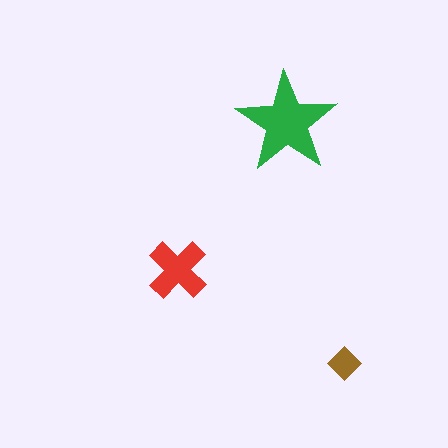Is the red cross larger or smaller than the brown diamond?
Larger.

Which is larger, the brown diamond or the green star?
The green star.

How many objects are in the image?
There are 3 objects in the image.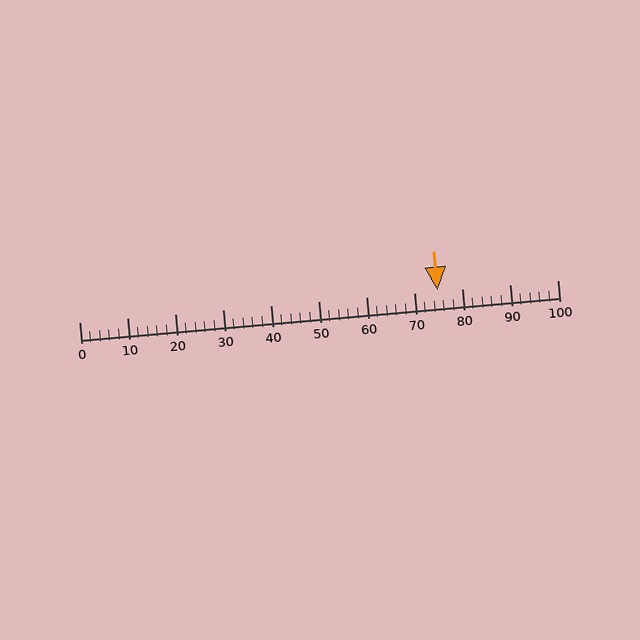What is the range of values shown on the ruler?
The ruler shows values from 0 to 100.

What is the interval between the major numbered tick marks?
The major tick marks are spaced 10 units apart.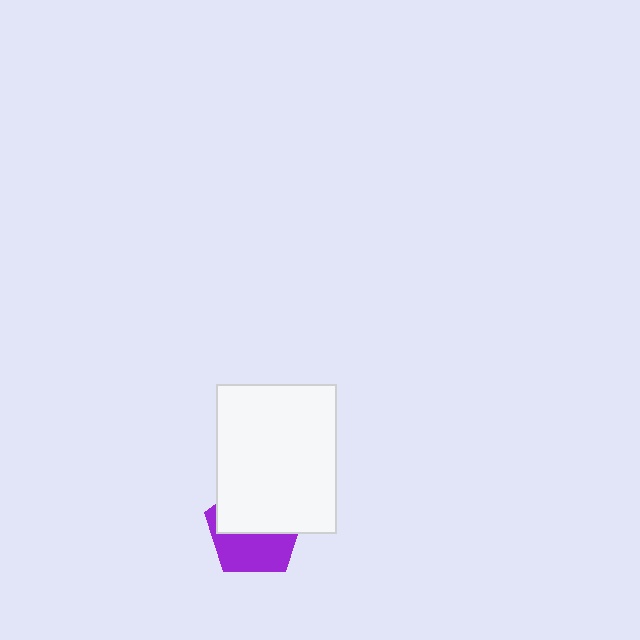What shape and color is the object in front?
The object in front is a white rectangle.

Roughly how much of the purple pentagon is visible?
About half of it is visible (roughly 46%).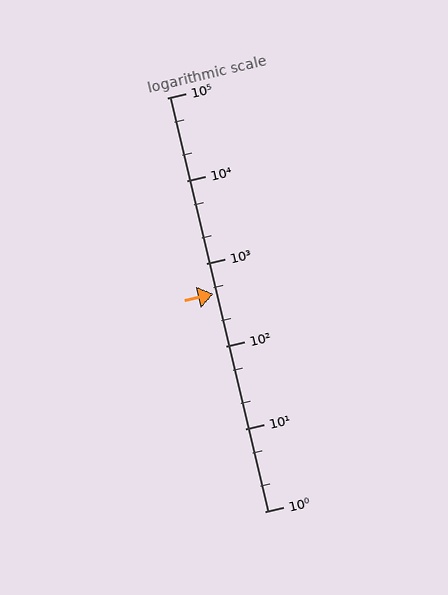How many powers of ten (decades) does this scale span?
The scale spans 5 decades, from 1 to 100000.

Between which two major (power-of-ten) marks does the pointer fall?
The pointer is between 100 and 1000.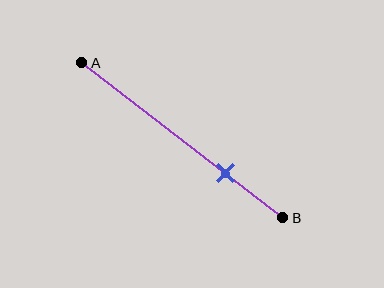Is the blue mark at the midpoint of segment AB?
No, the mark is at about 70% from A, not at the 50% midpoint.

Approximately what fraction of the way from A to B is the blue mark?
The blue mark is approximately 70% of the way from A to B.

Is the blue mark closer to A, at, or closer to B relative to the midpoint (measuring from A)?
The blue mark is closer to point B than the midpoint of segment AB.